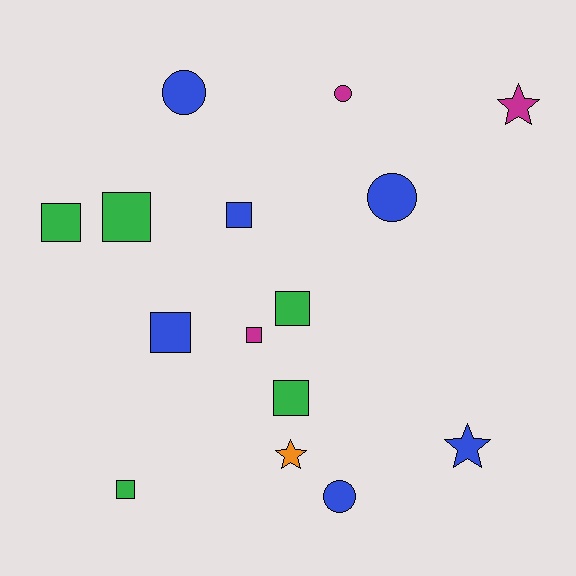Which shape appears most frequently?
Square, with 8 objects.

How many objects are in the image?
There are 15 objects.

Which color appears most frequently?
Blue, with 6 objects.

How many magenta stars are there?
There is 1 magenta star.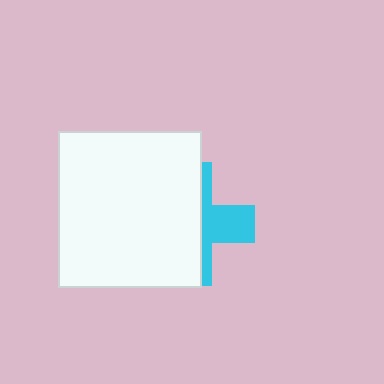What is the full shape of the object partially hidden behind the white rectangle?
The partially hidden object is a cyan cross.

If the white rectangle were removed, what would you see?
You would see the complete cyan cross.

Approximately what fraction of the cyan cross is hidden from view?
Roughly 64% of the cyan cross is hidden behind the white rectangle.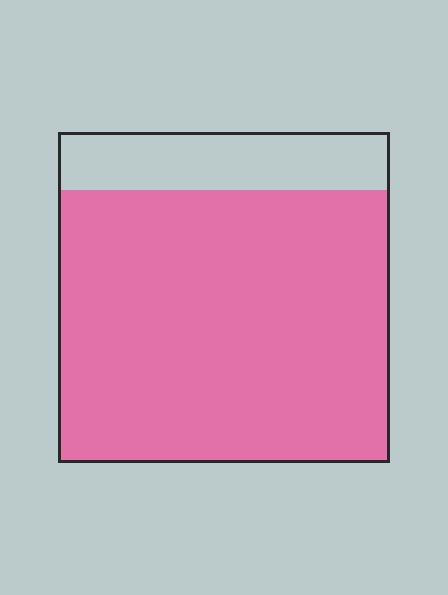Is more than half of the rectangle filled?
Yes.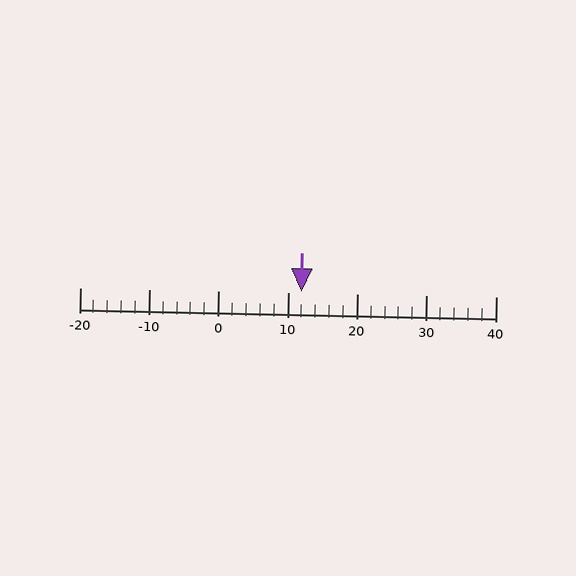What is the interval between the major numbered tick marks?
The major tick marks are spaced 10 units apart.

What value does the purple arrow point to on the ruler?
The purple arrow points to approximately 12.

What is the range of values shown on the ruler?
The ruler shows values from -20 to 40.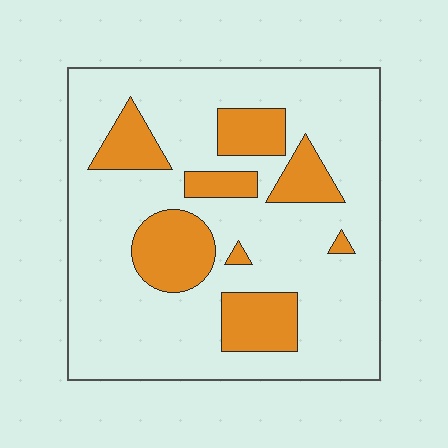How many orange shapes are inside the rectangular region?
8.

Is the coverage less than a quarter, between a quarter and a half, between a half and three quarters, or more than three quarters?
Less than a quarter.